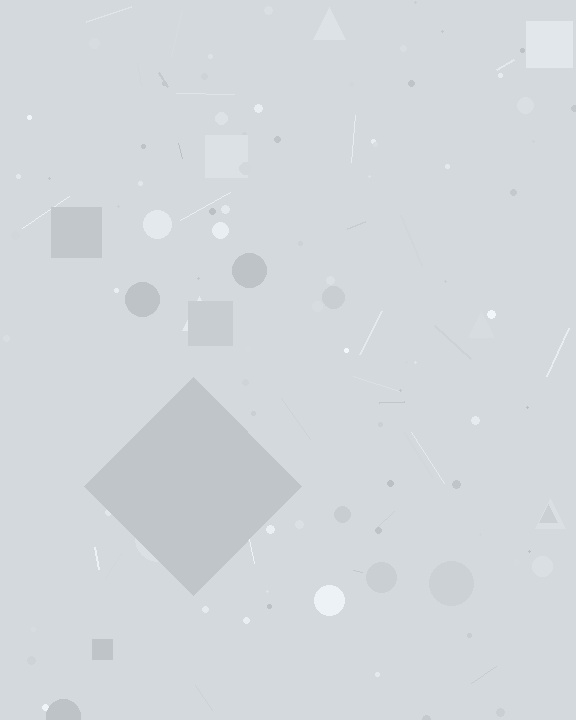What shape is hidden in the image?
A diamond is hidden in the image.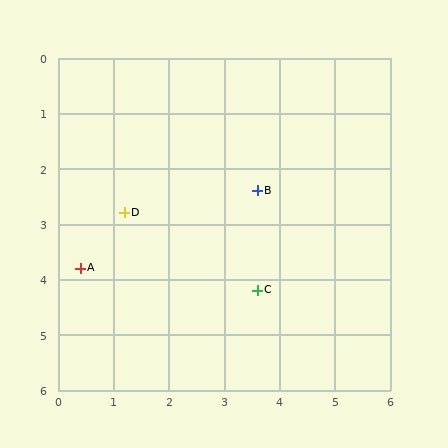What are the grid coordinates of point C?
Point C is at approximately (3.6, 4.2).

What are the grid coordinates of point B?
Point B is at approximately (3.6, 2.4).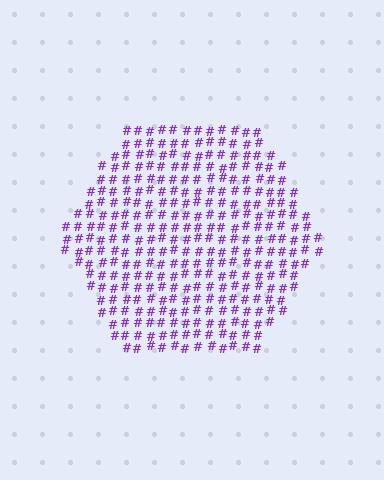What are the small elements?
The small elements are hash symbols.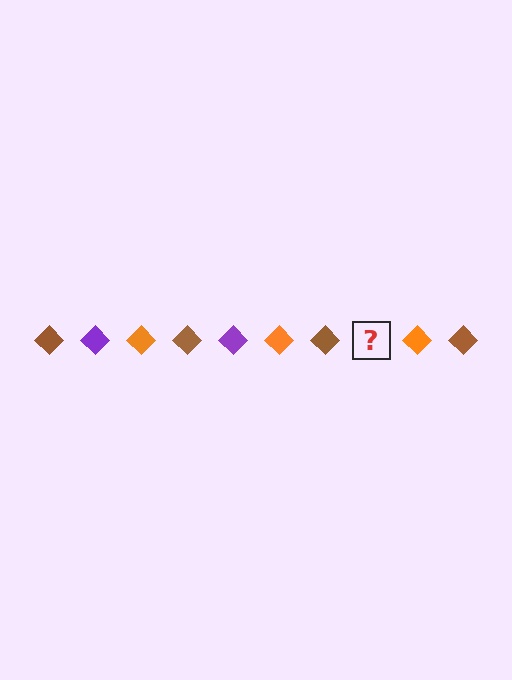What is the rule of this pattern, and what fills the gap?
The rule is that the pattern cycles through brown, purple, orange diamonds. The gap should be filled with a purple diamond.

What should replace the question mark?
The question mark should be replaced with a purple diamond.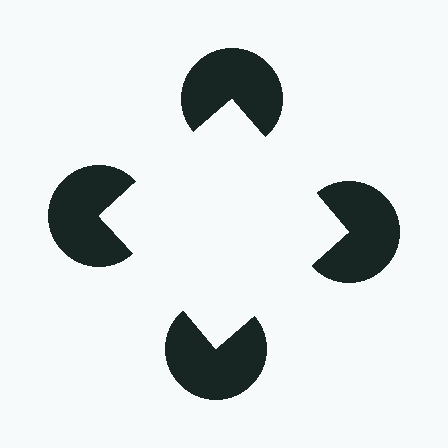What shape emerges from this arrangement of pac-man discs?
An illusory square — its edges are inferred from the aligned wedge cuts in the pac-man discs, not physically drawn.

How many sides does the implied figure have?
4 sides.